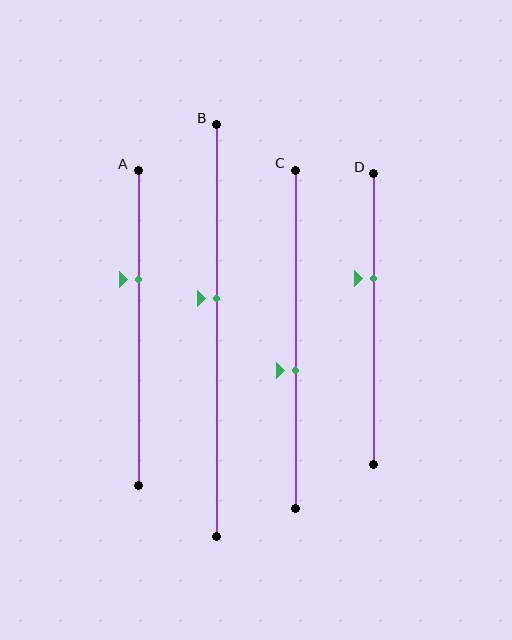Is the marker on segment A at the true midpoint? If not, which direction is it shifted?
No, the marker on segment A is shifted upward by about 15% of the segment length.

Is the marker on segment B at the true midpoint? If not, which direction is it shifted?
No, the marker on segment B is shifted upward by about 8% of the segment length.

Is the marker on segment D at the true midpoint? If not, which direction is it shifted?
No, the marker on segment D is shifted upward by about 14% of the segment length.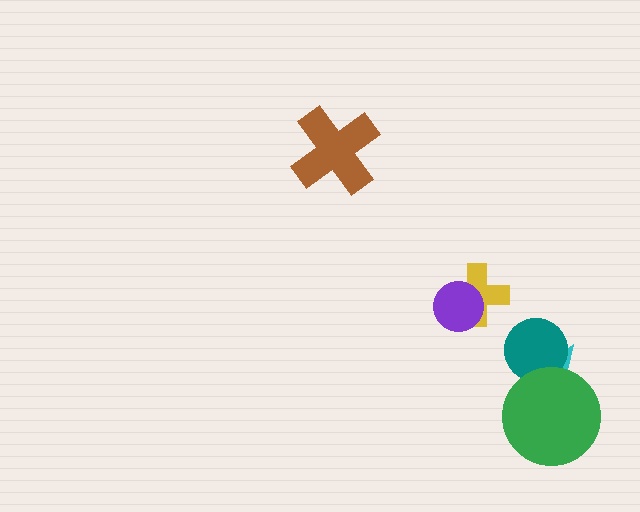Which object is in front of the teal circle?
The green circle is in front of the teal circle.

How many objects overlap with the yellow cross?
1 object overlaps with the yellow cross.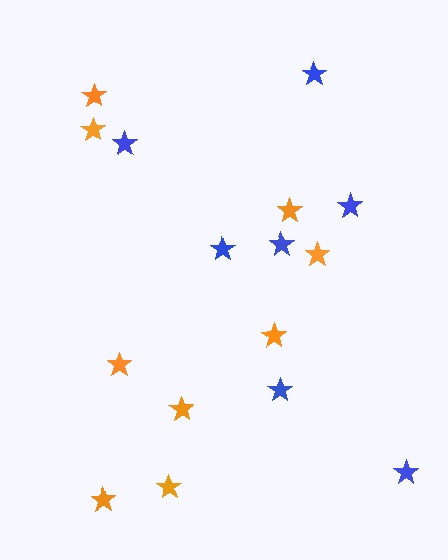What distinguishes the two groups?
There are 2 groups: one group of orange stars (9) and one group of blue stars (7).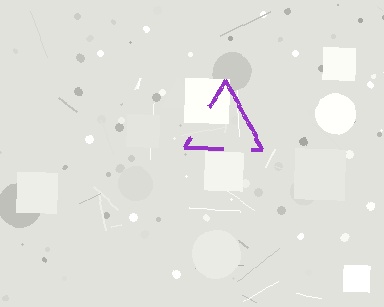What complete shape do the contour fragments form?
The contour fragments form a triangle.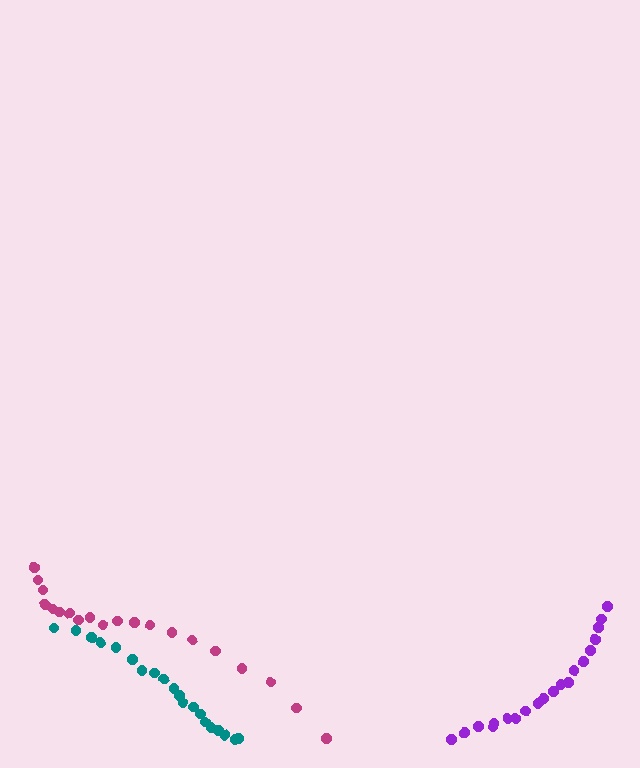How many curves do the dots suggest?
There are 3 distinct paths.